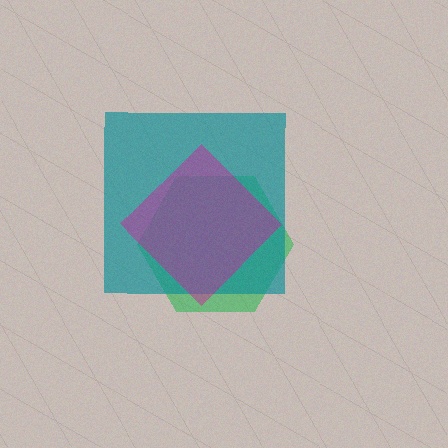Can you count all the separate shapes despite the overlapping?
Yes, there are 3 separate shapes.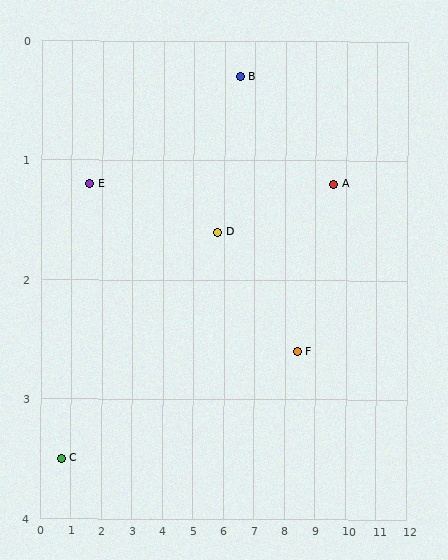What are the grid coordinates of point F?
Point F is at approximately (8.4, 2.6).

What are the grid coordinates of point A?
Point A is at approximately (9.6, 1.2).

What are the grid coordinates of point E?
Point E is at approximately (1.6, 1.2).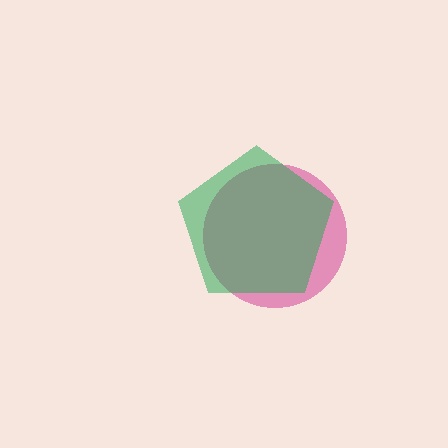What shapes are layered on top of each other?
The layered shapes are: a pink circle, a green pentagon.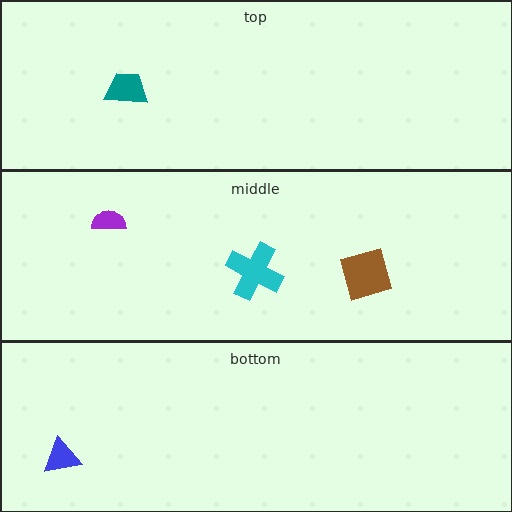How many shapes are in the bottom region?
1.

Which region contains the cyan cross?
The middle region.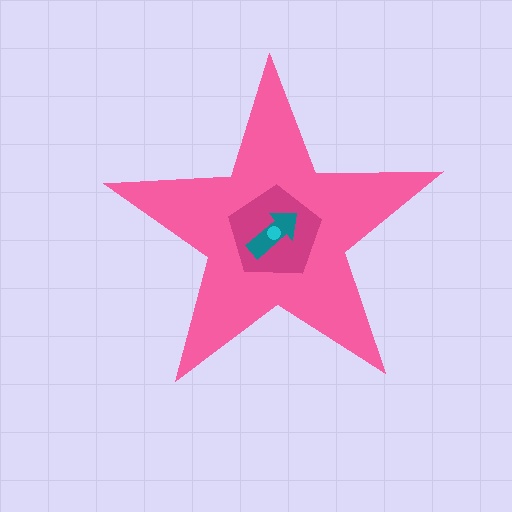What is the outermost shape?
The pink star.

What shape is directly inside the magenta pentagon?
The teal arrow.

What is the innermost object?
The cyan circle.